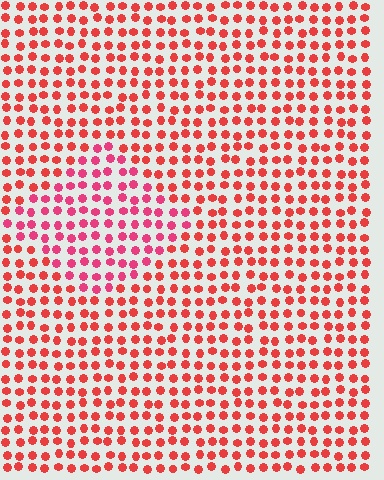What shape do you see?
I see a diamond.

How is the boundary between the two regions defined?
The boundary is defined purely by a slight shift in hue (about 23 degrees). Spacing, size, and orientation are identical on both sides.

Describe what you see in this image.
The image is filled with small red elements in a uniform arrangement. A diamond-shaped region is visible where the elements are tinted to a slightly different hue, forming a subtle color boundary.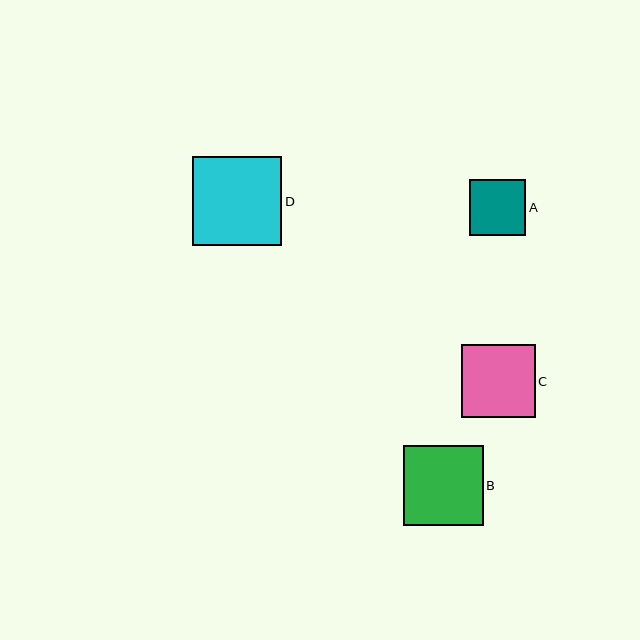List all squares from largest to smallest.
From largest to smallest: D, B, C, A.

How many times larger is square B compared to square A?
Square B is approximately 1.4 times the size of square A.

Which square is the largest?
Square D is the largest with a size of approximately 89 pixels.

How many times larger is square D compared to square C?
Square D is approximately 1.2 times the size of square C.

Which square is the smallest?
Square A is the smallest with a size of approximately 56 pixels.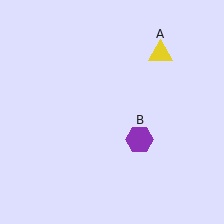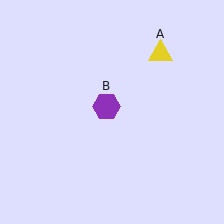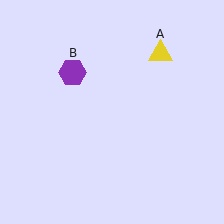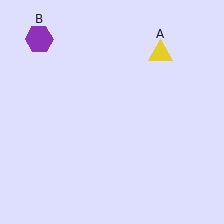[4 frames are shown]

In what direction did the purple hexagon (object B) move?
The purple hexagon (object B) moved up and to the left.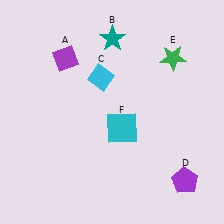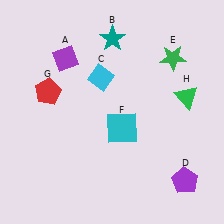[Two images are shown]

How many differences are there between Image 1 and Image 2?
There are 2 differences between the two images.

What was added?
A red pentagon (G), a green triangle (H) were added in Image 2.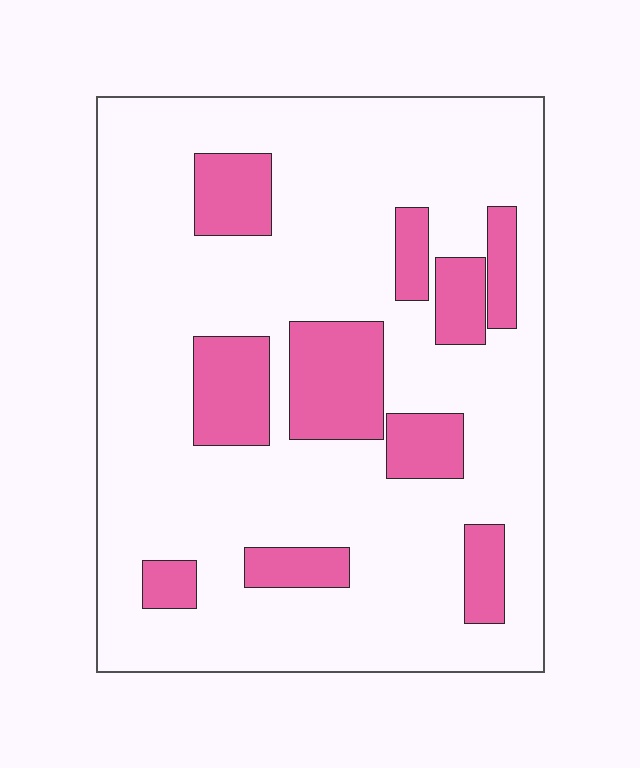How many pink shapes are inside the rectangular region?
10.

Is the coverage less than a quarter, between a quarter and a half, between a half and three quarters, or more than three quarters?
Less than a quarter.